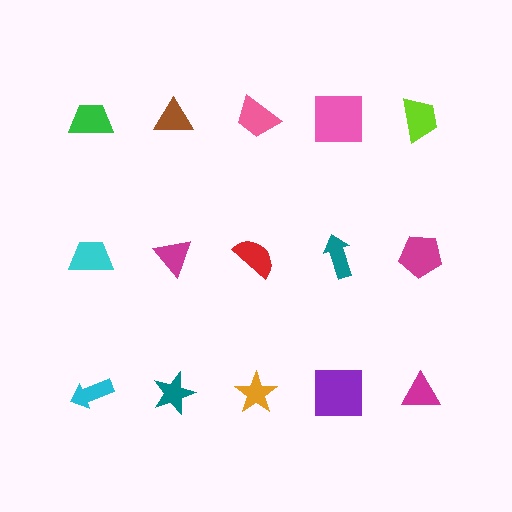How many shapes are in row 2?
5 shapes.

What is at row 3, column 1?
A cyan arrow.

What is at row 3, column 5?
A magenta triangle.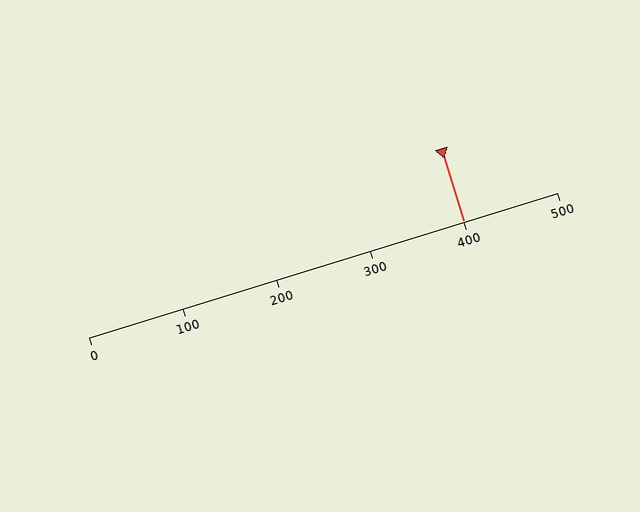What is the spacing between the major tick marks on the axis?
The major ticks are spaced 100 apart.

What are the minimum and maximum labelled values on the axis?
The axis runs from 0 to 500.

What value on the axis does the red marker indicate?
The marker indicates approximately 400.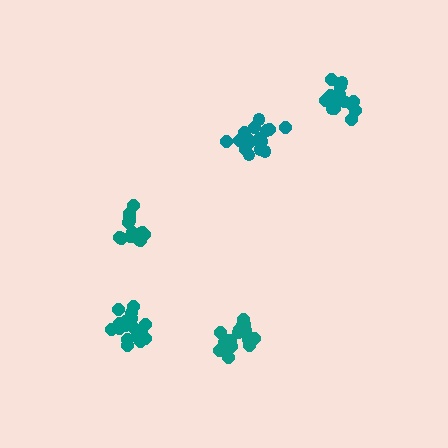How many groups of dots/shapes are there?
There are 5 groups.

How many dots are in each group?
Group 1: 18 dots, Group 2: 14 dots, Group 3: 20 dots, Group 4: 20 dots, Group 5: 17 dots (89 total).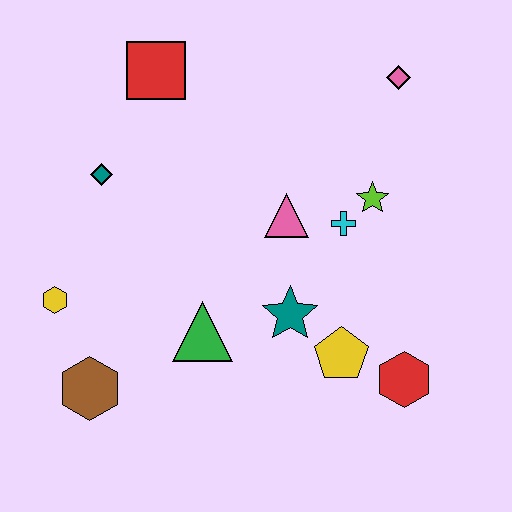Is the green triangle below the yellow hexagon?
Yes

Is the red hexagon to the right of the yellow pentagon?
Yes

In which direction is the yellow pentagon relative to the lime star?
The yellow pentagon is below the lime star.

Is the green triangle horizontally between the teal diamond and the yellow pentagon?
Yes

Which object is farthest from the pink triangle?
The brown hexagon is farthest from the pink triangle.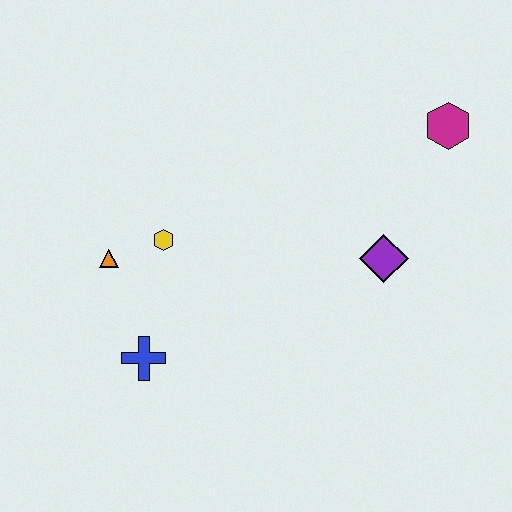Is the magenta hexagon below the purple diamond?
No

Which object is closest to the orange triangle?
The yellow hexagon is closest to the orange triangle.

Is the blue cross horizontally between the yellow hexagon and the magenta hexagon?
No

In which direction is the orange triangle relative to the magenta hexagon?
The orange triangle is to the left of the magenta hexagon.